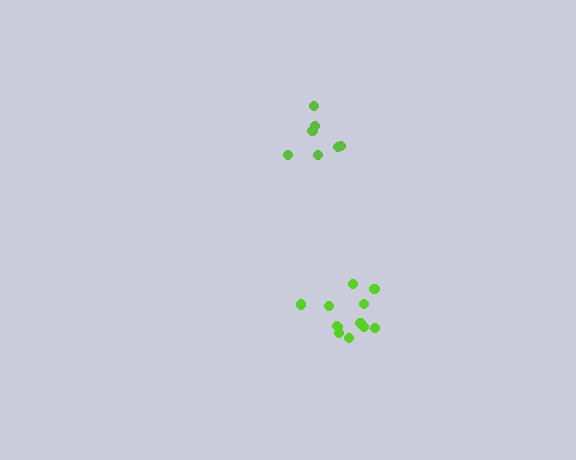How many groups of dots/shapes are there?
There are 2 groups.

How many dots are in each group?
Group 1: 7 dots, Group 2: 12 dots (19 total).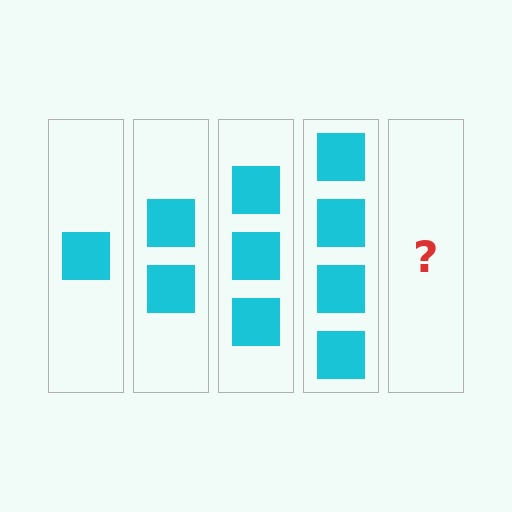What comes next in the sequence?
The next element should be 5 squares.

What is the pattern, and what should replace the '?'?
The pattern is that each step adds one more square. The '?' should be 5 squares.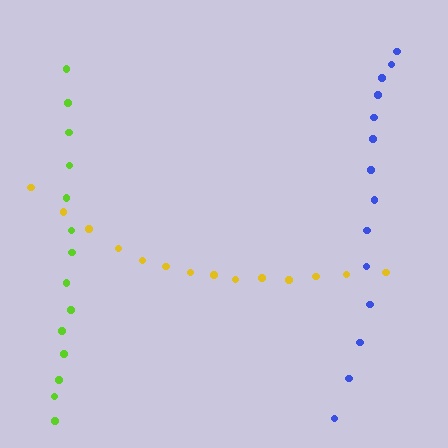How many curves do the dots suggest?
There are 3 distinct paths.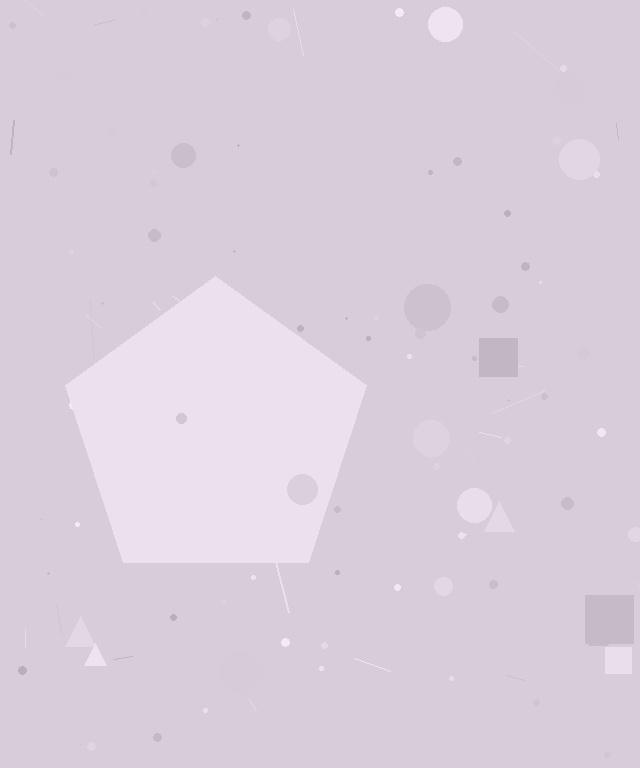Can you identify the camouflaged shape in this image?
The camouflaged shape is a pentagon.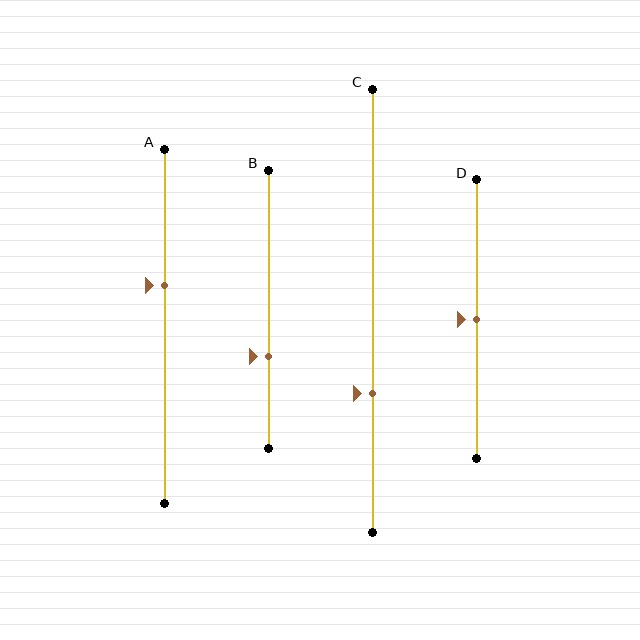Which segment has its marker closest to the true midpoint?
Segment D has its marker closest to the true midpoint.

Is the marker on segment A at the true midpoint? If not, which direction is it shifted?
No, the marker on segment A is shifted upward by about 11% of the segment length.